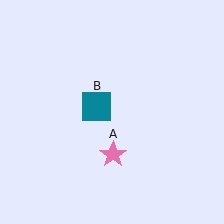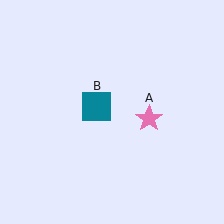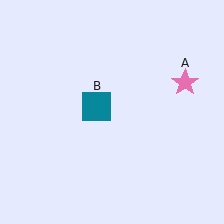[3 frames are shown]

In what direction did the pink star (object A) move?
The pink star (object A) moved up and to the right.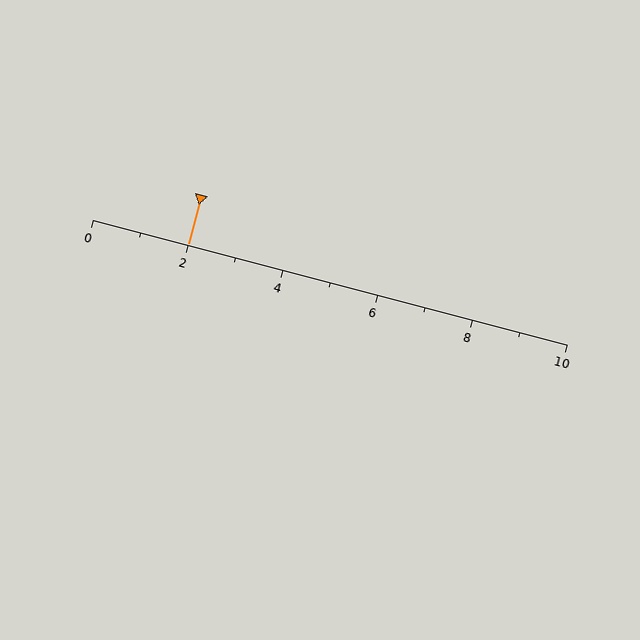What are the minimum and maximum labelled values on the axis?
The axis runs from 0 to 10.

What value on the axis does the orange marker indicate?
The marker indicates approximately 2.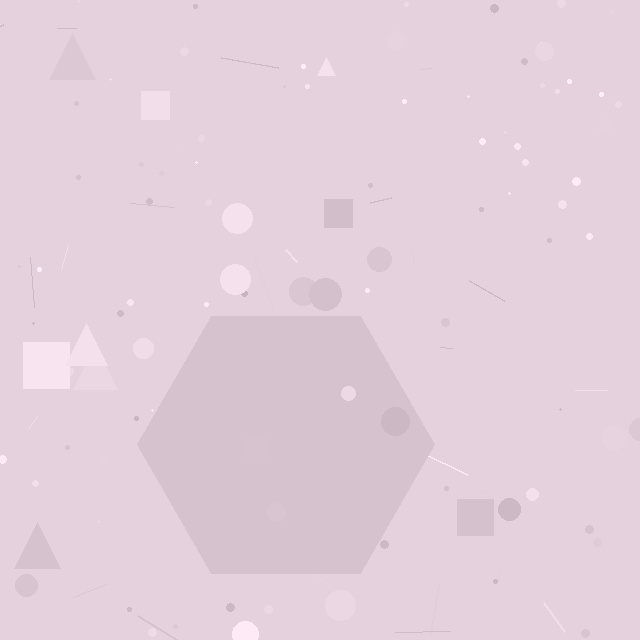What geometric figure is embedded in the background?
A hexagon is embedded in the background.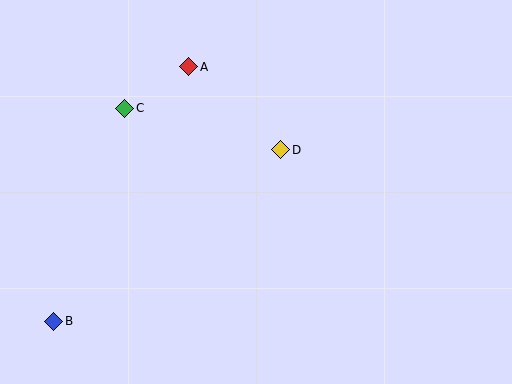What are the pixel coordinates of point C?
Point C is at (125, 108).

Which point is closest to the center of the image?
Point D at (281, 150) is closest to the center.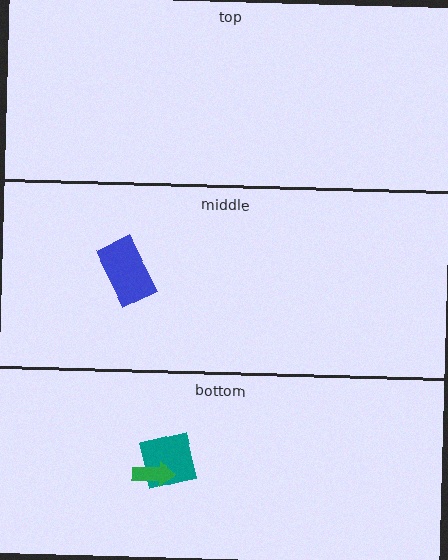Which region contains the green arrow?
The bottom region.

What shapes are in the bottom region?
The teal square, the green arrow.